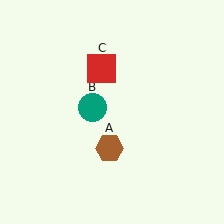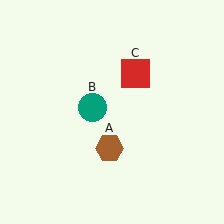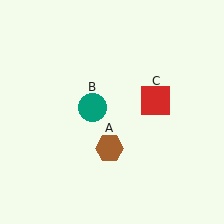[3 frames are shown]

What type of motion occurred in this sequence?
The red square (object C) rotated clockwise around the center of the scene.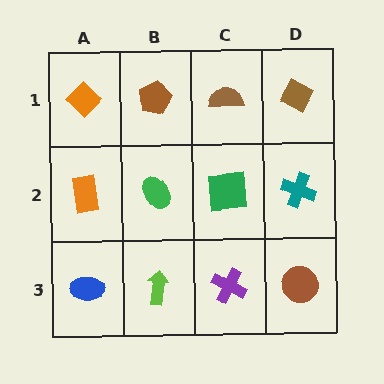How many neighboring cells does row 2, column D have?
3.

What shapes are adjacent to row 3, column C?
A green square (row 2, column C), a lime arrow (row 3, column B), a brown circle (row 3, column D).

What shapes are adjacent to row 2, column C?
A brown semicircle (row 1, column C), a purple cross (row 3, column C), a green ellipse (row 2, column B), a teal cross (row 2, column D).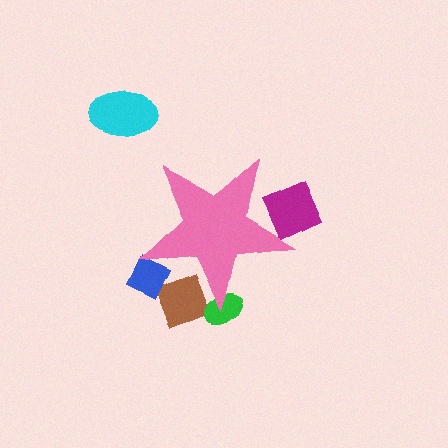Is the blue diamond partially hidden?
Yes, the blue diamond is partially hidden behind the pink star.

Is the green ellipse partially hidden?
Yes, the green ellipse is partially hidden behind the pink star.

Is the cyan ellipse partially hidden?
No, the cyan ellipse is fully visible.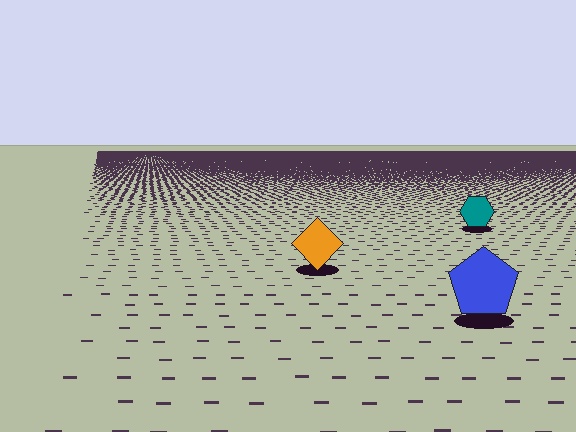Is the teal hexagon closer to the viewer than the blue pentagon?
No. The blue pentagon is closer — you can tell from the texture gradient: the ground texture is coarser near it.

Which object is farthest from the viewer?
The teal hexagon is farthest from the viewer. It appears smaller and the ground texture around it is denser.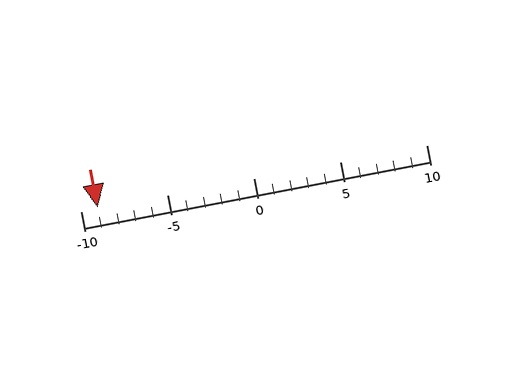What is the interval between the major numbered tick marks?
The major tick marks are spaced 5 units apart.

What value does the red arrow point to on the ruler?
The red arrow points to approximately -9.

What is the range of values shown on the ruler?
The ruler shows values from -10 to 10.